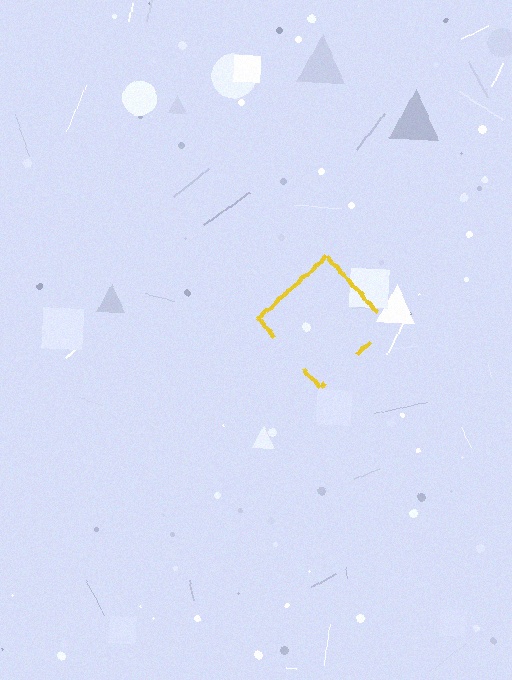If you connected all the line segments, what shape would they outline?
They would outline a diamond.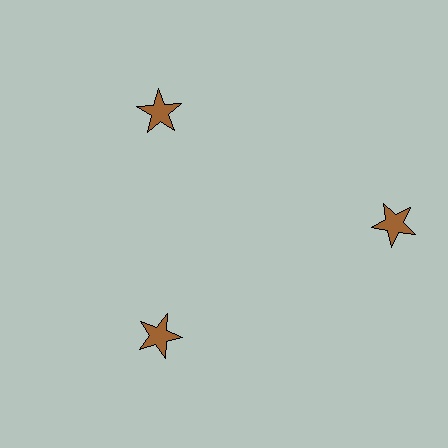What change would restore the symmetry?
The symmetry would be restored by moving it inward, back onto the ring so that all 3 stars sit at equal angles and equal distance from the center.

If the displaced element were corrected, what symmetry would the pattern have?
It would have 3-fold rotational symmetry — the pattern would map onto itself every 120 degrees.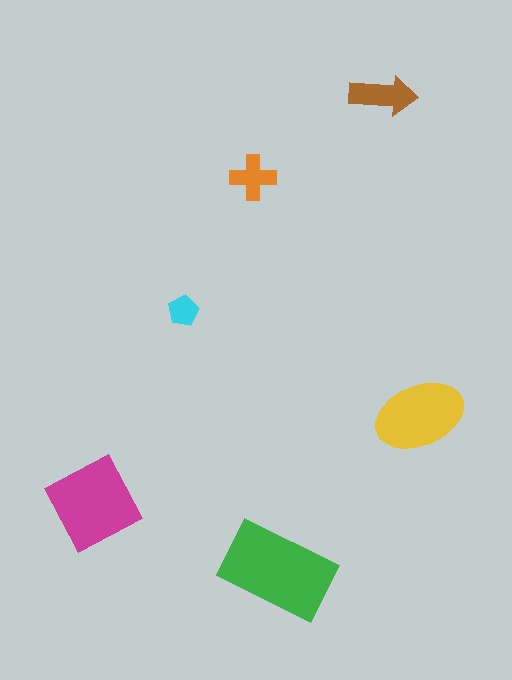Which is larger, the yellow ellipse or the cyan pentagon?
The yellow ellipse.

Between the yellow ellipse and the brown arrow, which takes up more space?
The yellow ellipse.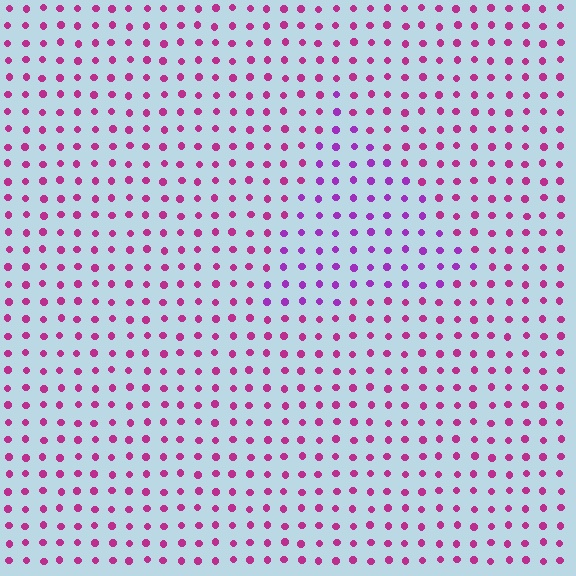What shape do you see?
I see a triangle.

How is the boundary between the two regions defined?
The boundary is defined purely by a slight shift in hue (about 31 degrees). Spacing, size, and orientation are identical on both sides.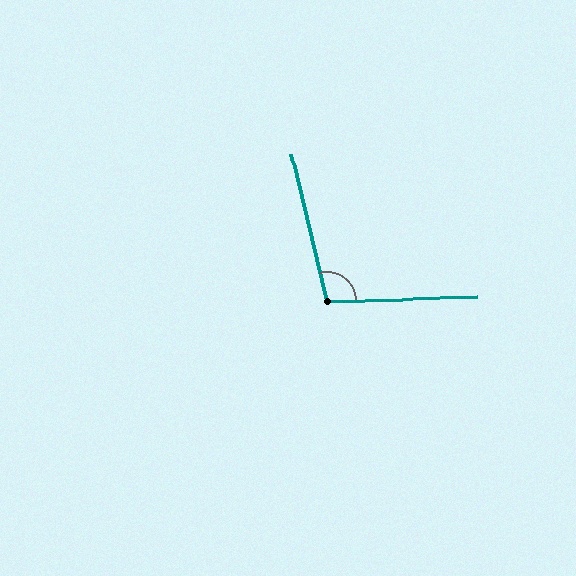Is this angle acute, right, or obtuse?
It is obtuse.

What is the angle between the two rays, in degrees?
Approximately 102 degrees.